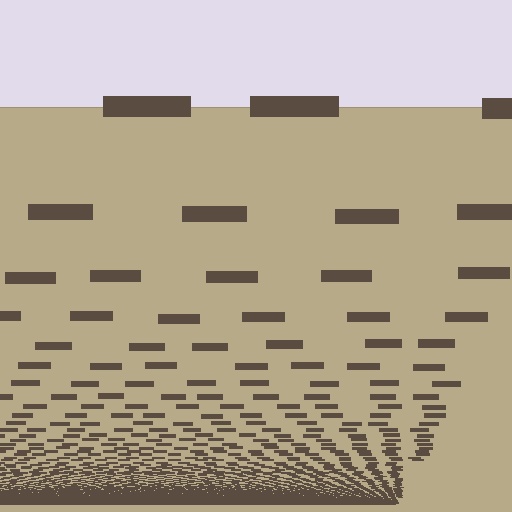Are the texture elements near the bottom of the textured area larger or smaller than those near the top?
Smaller. The gradient is inverted — elements near the bottom are smaller and denser.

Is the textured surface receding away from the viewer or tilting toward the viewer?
The surface appears to tilt toward the viewer. Texture elements get larger and sparser toward the top.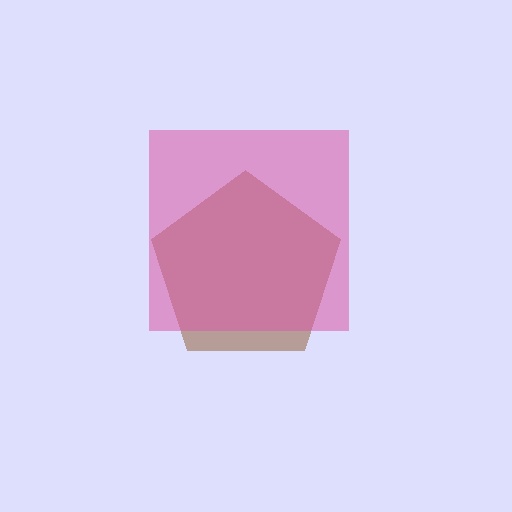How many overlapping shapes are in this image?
There are 2 overlapping shapes in the image.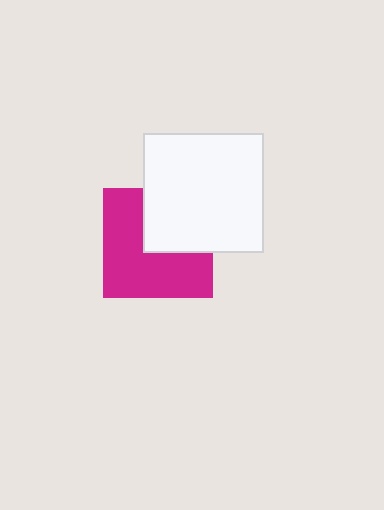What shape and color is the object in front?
The object in front is a white square.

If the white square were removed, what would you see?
You would see the complete magenta square.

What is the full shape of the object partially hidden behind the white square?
The partially hidden object is a magenta square.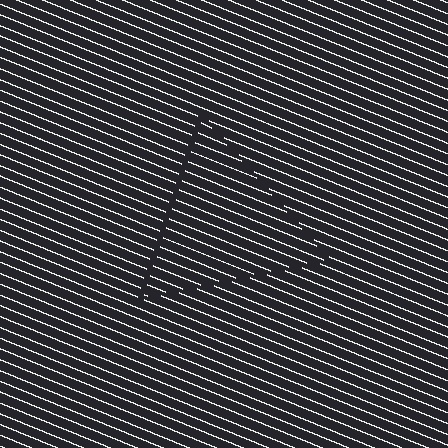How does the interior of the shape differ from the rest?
The interior of the shape contains the same grating, shifted by half a period — the contour is defined by the phase discontinuity where line-ends from the inner and outer gratings abut.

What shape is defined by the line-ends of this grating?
An illusory triangle. The interior of the shape contains the same grating, shifted by half a period — the contour is defined by the phase discontinuity where line-ends from the inner and outer gratings abut.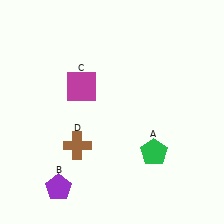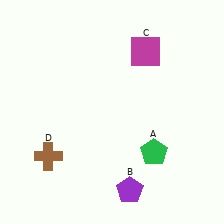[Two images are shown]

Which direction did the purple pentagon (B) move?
The purple pentagon (B) moved right.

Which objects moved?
The objects that moved are: the purple pentagon (B), the magenta square (C), the brown cross (D).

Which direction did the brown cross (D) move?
The brown cross (D) moved left.